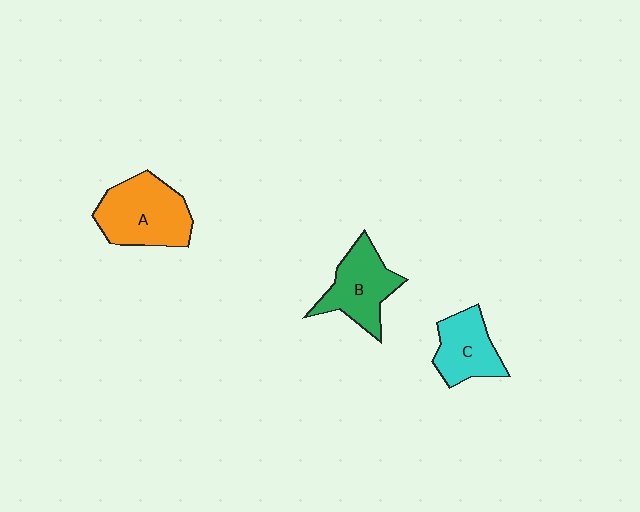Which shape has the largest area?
Shape A (orange).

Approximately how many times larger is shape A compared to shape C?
Approximately 1.5 times.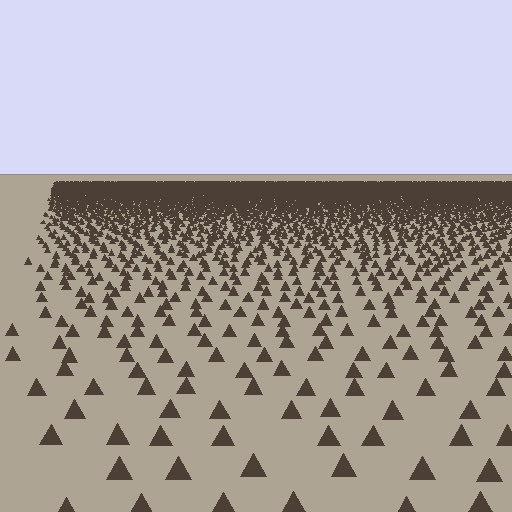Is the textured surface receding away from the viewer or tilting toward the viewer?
The surface is receding away from the viewer. Texture elements get smaller and denser toward the top.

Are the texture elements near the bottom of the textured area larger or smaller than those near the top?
Larger. Near the bottom, elements are closer to the viewer and appear at a bigger on-screen size.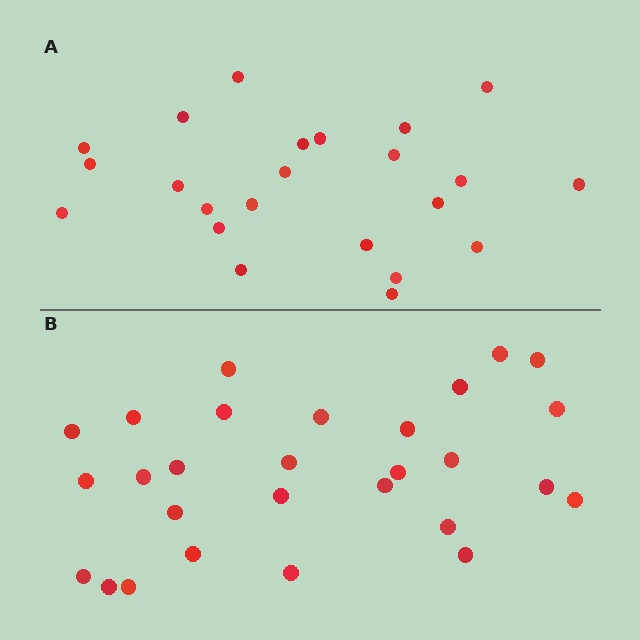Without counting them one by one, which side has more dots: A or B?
Region B (the bottom region) has more dots.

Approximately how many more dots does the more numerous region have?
Region B has about 5 more dots than region A.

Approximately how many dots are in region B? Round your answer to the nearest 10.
About 30 dots. (The exact count is 28, which rounds to 30.)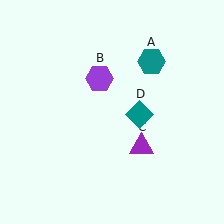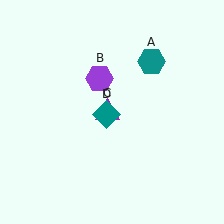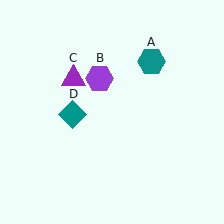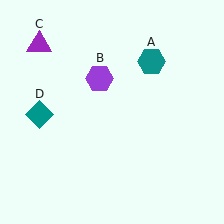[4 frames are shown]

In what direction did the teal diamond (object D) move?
The teal diamond (object D) moved left.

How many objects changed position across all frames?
2 objects changed position: purple triangle (object C), teal diamond (object D).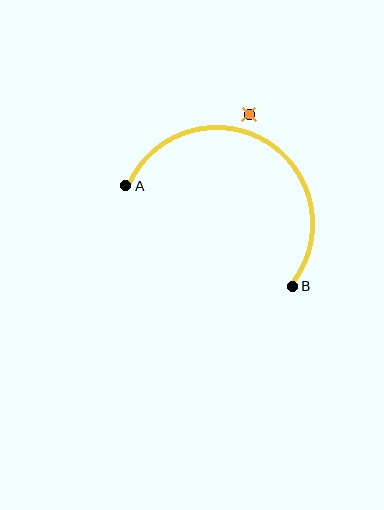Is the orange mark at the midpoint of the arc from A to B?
No — the orange mark does not lie on the arc at all. It sits slightly outside the curve.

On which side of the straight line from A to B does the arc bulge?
The arc bulges above the straight line connecting A and B.